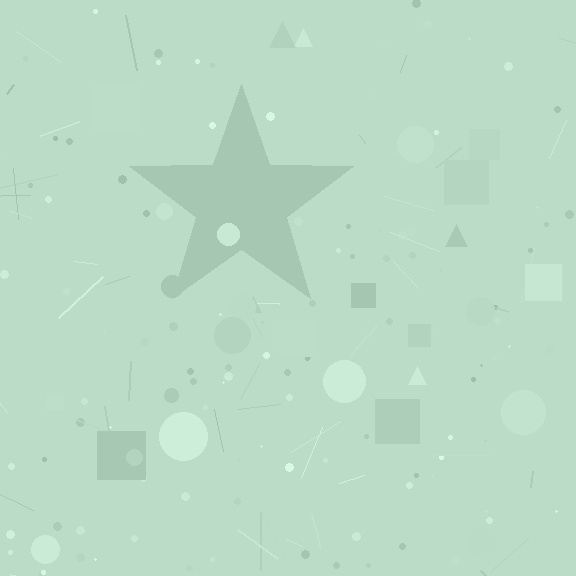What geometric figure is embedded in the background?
A star is embedded in the background.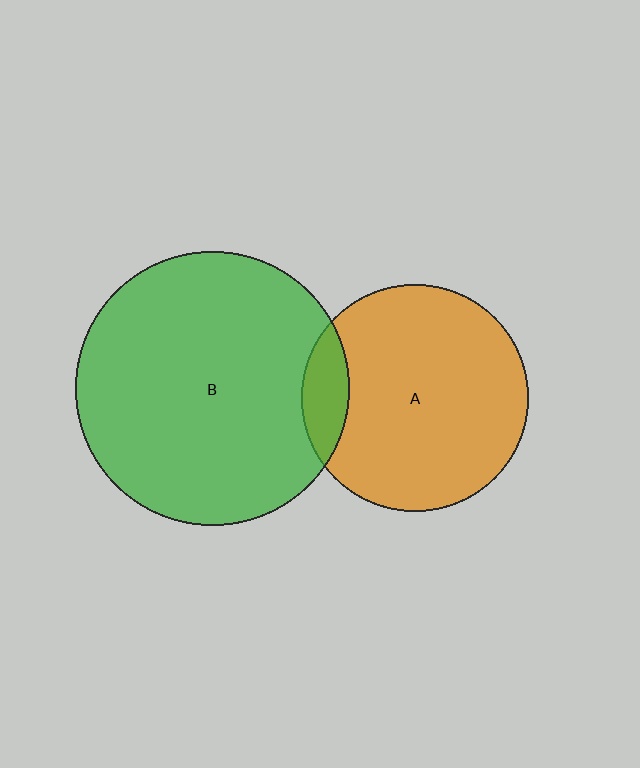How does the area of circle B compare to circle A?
Approximately 1.5 times.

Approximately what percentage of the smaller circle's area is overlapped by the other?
Approximately 10%.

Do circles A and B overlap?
Yes.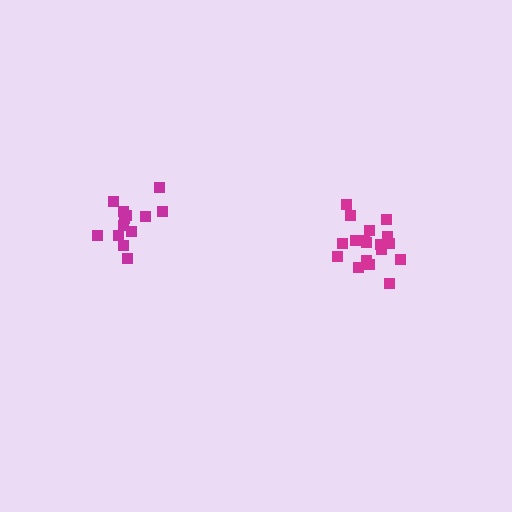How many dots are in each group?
Group 1: 18 dots, Group 2: 13 dots (31 total).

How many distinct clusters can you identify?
There are 2 distinct clusters.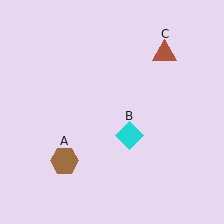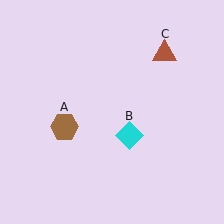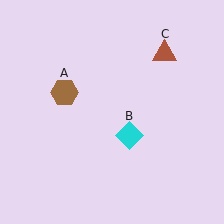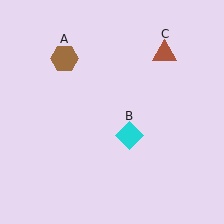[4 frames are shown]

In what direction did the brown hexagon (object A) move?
The brown hexagon (object A) moved up.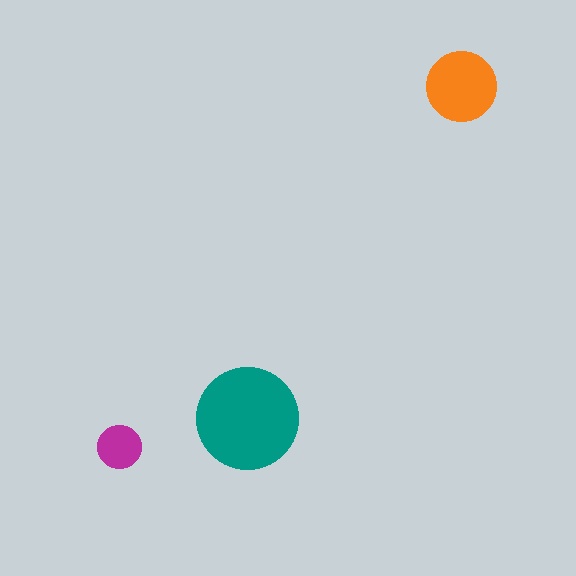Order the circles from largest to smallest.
the teal one, the orange one, the magenta one.